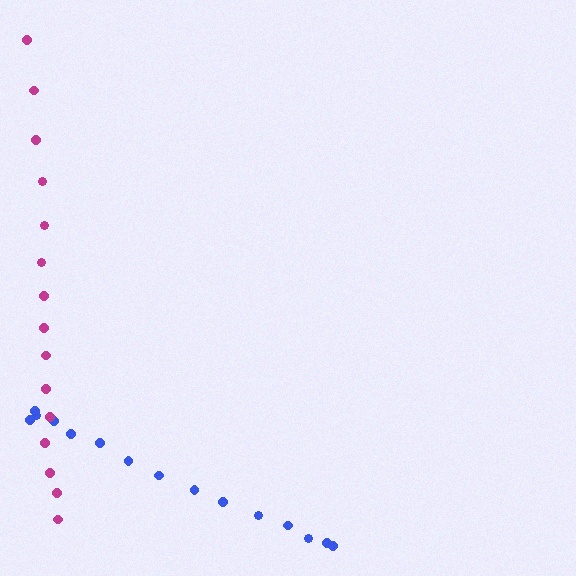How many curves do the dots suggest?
There are 2 distinct paths.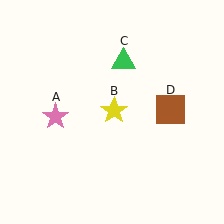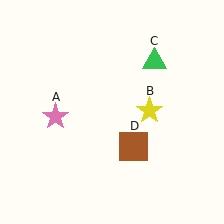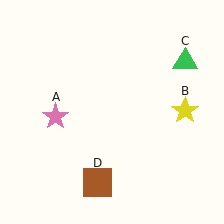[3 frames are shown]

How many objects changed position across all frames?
3 objects changed position: yellow star (object B), green triangle (object C), brown square (object D).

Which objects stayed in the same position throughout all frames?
Pink star (object A) remained stationary.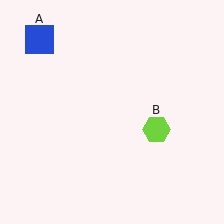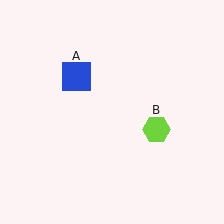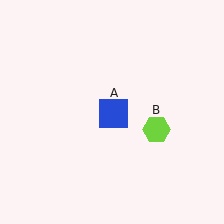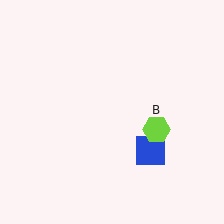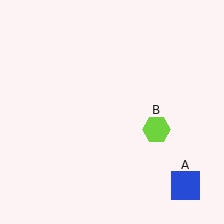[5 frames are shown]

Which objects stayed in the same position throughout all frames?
Lime hexagon (object B) remained stationary.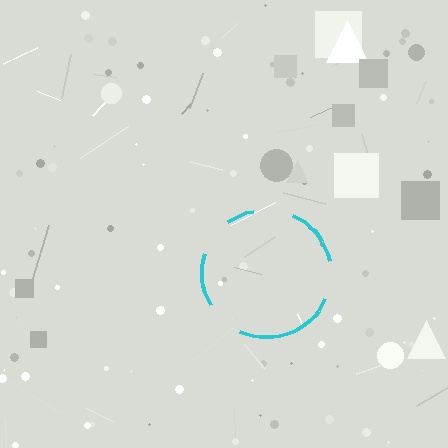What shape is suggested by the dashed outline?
The dashed outline suggests a circle.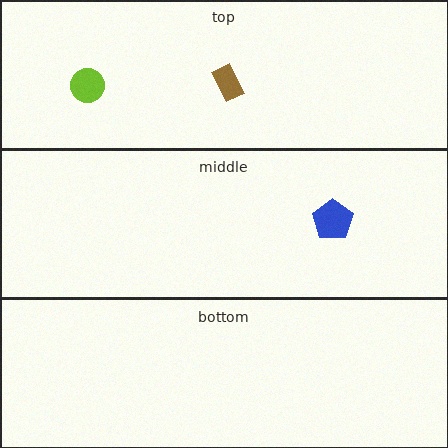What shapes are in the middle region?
The blue pentagon.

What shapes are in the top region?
The lime circle, the brown rectangle.